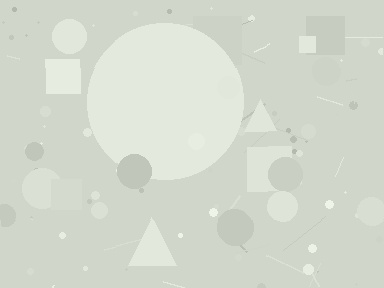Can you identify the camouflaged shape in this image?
The camouflaged shape is a circle.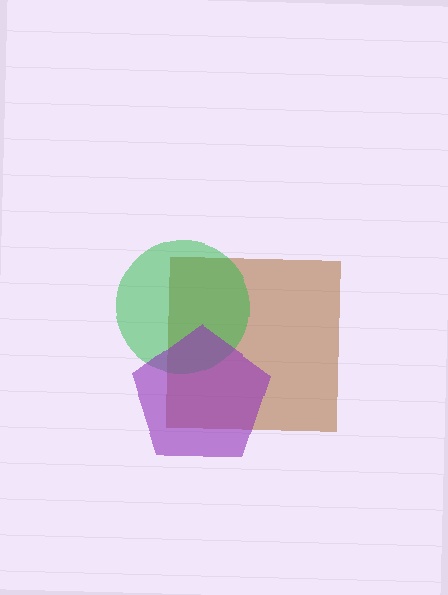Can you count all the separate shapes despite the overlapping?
Yes, there are 3 separate shapes.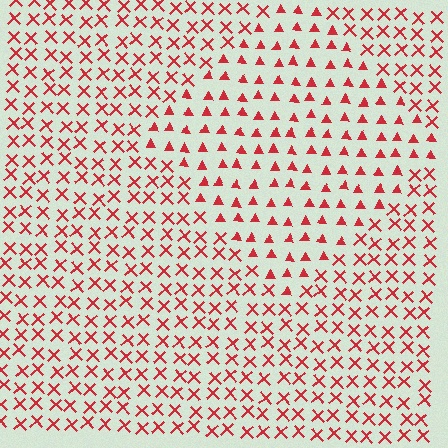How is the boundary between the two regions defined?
The boundary is defined by a change in element shape: triangles inside vs. X marks outside. All elements share the same color and spacing.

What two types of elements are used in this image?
The image uses triangles inside the diamond region and X marks outside it.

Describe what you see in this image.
The image is filled with small red elements arranged in a uniform grid. A diamond-shaped region contains triangles, while the surrounding area contains X marks. The boundary is defined purely by the change in element shape.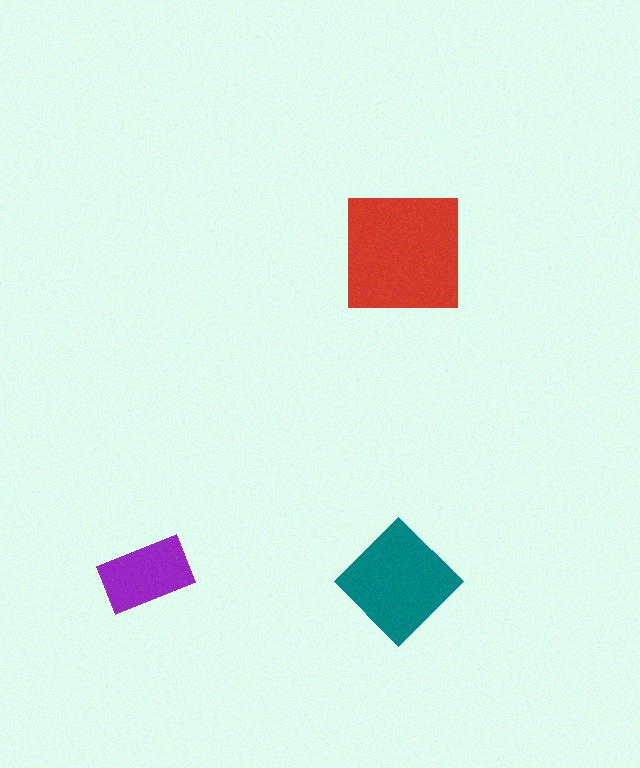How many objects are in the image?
There are 3 objects in the image.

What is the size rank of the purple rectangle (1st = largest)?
3rd.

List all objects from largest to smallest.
The red square, the teal diamond, the purple rectangle.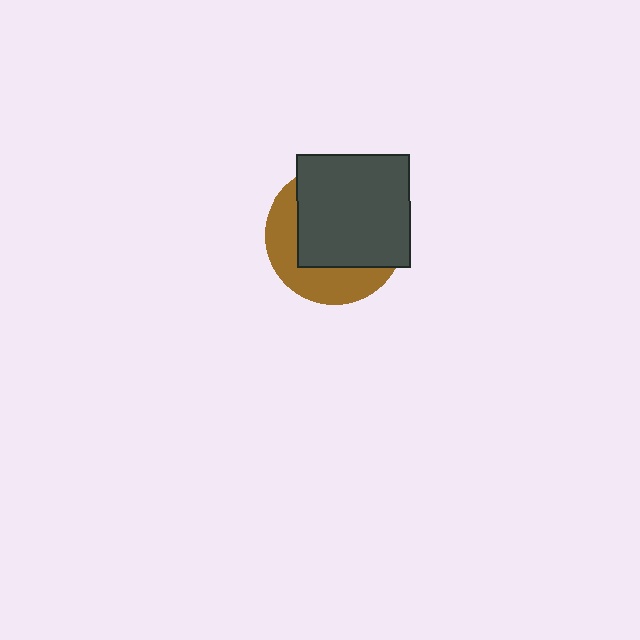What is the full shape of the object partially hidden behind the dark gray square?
The partially hidden object is a brown circle.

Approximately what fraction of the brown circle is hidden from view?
Roughly 63% of the brown circle is hidden behind the dark gray square.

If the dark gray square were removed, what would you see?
You would see the complete brown circle.